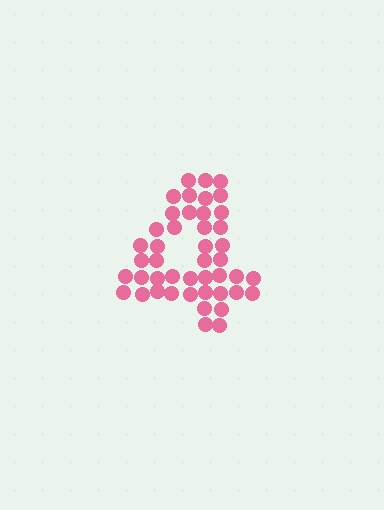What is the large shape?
The large shape is the digit 4.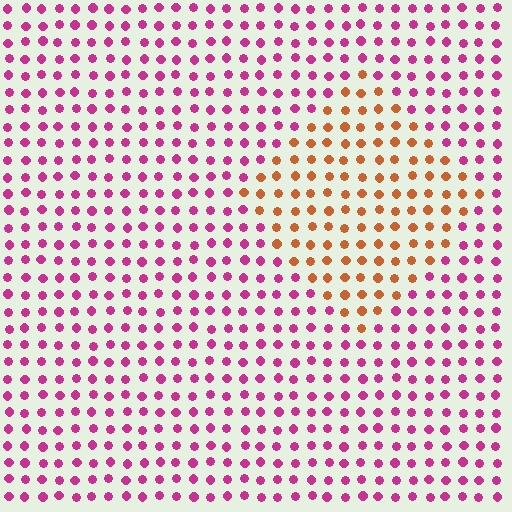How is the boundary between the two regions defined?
The boundary is defined purely by a slight shift in hue (about 60 degrees). Spacing, size, and orientation are identical on both sides.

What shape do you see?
I see a diamond.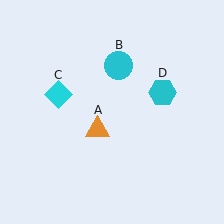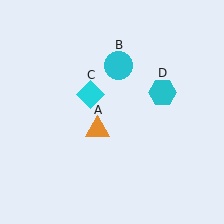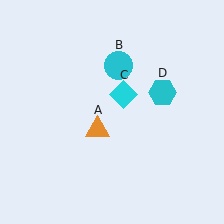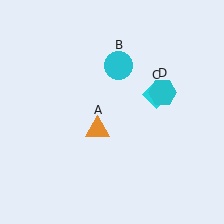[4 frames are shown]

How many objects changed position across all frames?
1 object changed position: cyan diamond (object C).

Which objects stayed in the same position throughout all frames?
Orange triangle (object A) and cyan circle (object B) and cyan hexagon (object D) remained stationary.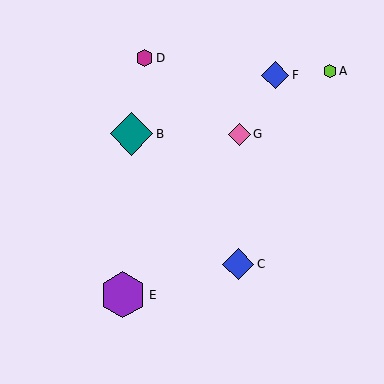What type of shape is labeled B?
Shape B is a teal diamond.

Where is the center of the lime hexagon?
The center of the lime hexagon is at (330, 71).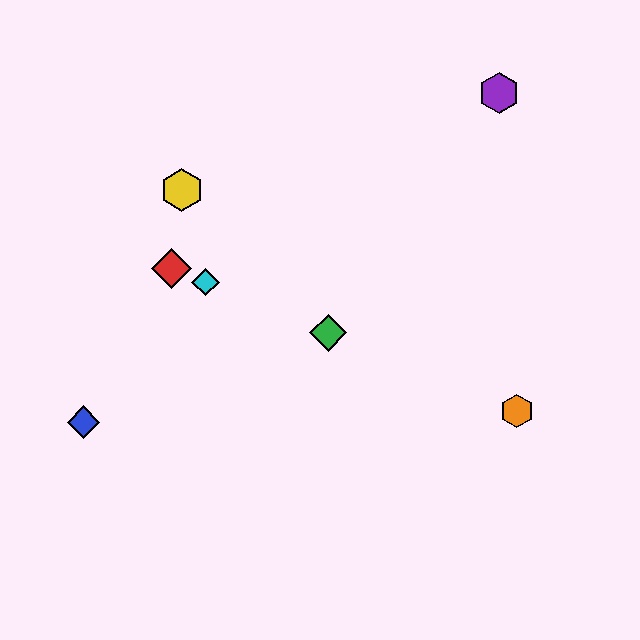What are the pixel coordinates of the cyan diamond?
The cyan diamond is at (206, 282).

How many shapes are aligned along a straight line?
4 shapes (the red diamond, the green diamond, the orange hexagon, the cyan diamond) are aligned along a straight line.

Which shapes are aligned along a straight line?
The red diamond, the green diamond, the orange hexagon, the cyan diamond are aligned along a straight line.